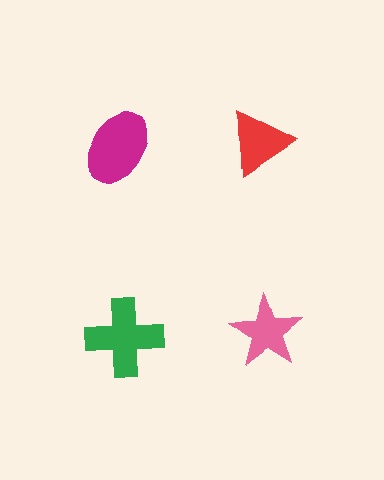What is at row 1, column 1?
A magenta ellipse.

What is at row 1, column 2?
A red triangle.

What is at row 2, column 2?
A pink star.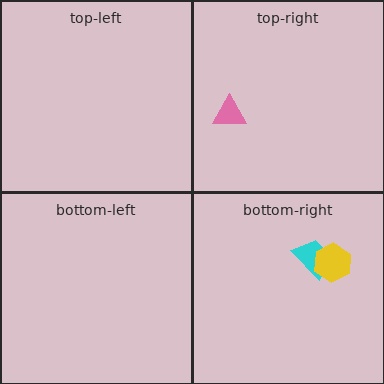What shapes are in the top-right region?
The pink triangle.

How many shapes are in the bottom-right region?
2.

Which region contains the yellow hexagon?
The bottom-right region.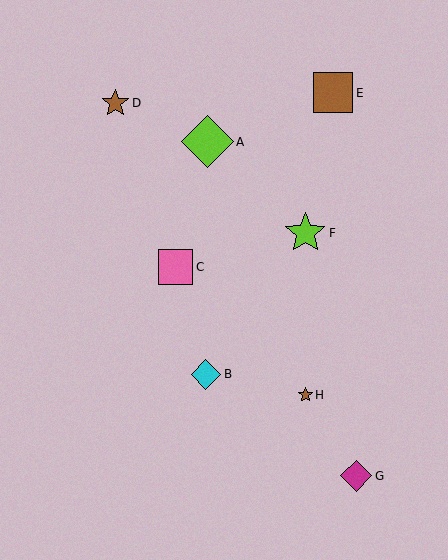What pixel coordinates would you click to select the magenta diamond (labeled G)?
Click at (356, 476) to select the magenta diamond G.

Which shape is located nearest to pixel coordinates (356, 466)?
The magenta diamond (labeled G) at (356, 476) is nearest to that location.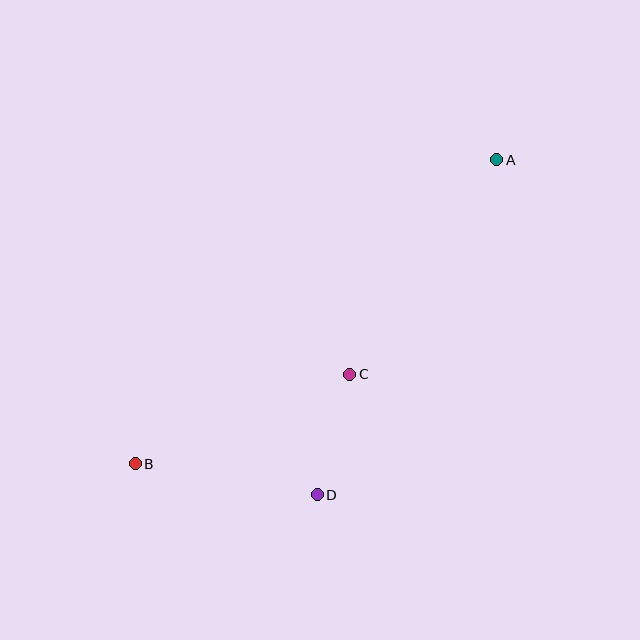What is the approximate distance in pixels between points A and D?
The distance between A and D is approximately 380 pixels.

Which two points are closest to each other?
Points C and D are closest to each other.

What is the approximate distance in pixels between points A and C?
The distance between A and C is approximately 260 pixels.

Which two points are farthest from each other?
Points A and B are farthest from each other.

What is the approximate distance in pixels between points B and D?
The distance between B and D is approximately 185 pixels.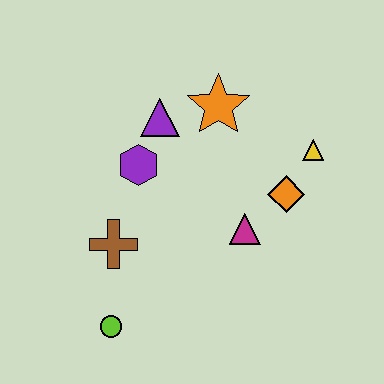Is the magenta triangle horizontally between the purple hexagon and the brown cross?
No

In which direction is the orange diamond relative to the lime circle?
The orange diamond is to the right of the lime circle.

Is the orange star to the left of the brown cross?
No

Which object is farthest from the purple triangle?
The lime circle is farthest from the purple triangle.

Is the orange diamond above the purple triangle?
No